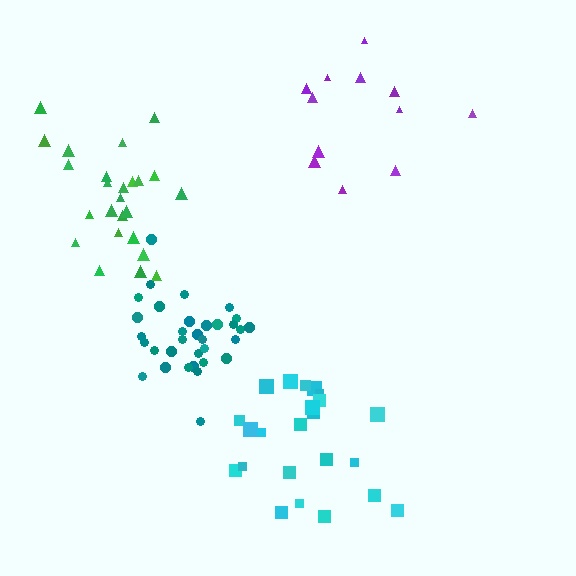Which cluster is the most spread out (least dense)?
Purple.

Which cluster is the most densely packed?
Teal.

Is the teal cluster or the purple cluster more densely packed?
Teal.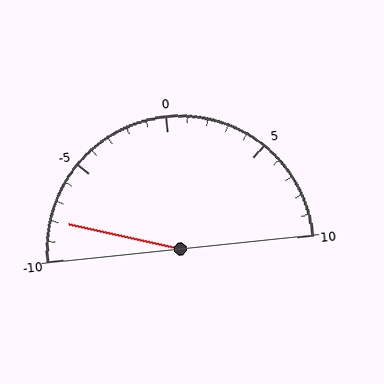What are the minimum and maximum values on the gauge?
The gauge ranges from -10 to 10.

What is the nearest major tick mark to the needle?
The nearest major tick mark is -10.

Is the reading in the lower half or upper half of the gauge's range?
The reading is in the lower half of the range (-10 to 10).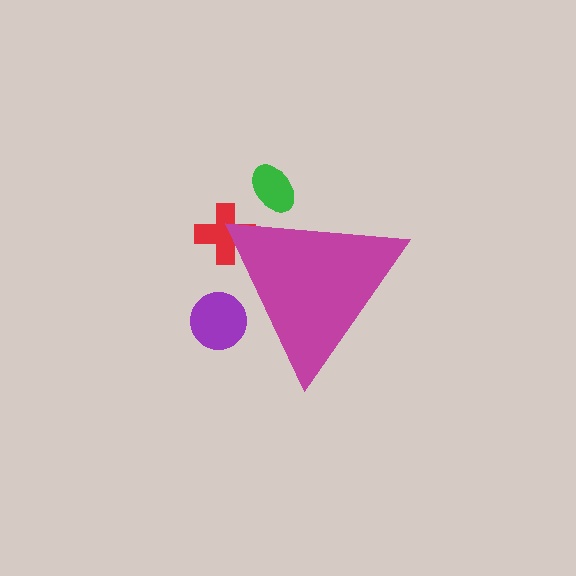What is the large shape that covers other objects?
A magenta triangle.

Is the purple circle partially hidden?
Yes, the purple circle is partially hidden behind the magenta triangle.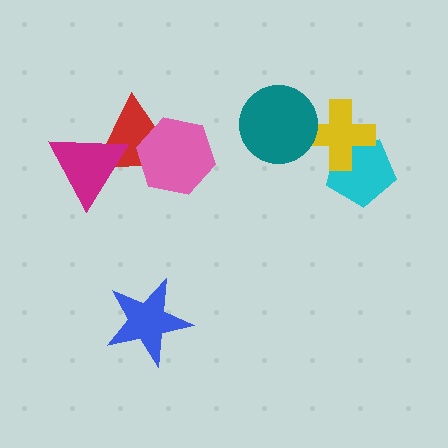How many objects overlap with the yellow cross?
2 objects overlap with the yellow cross.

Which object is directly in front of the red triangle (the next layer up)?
The magenta triangle is directly in front of the red triangle.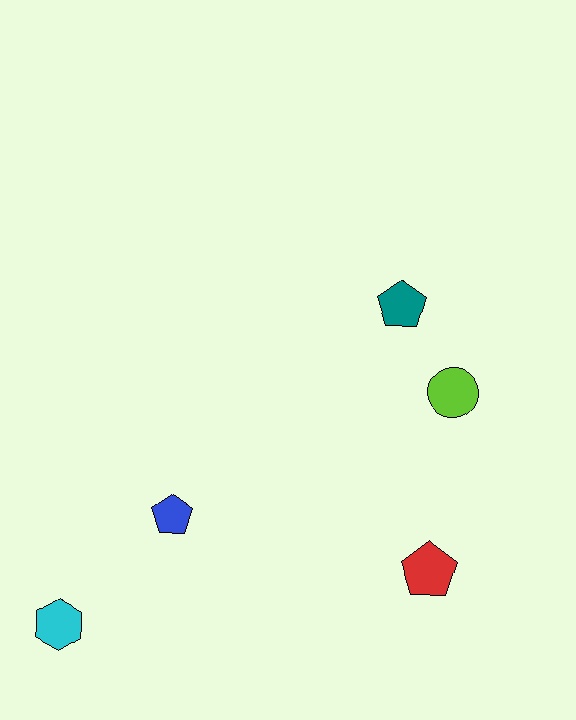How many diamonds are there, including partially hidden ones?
There are no diamonds.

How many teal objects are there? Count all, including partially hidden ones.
There is 1 teal object.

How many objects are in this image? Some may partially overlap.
There are 5 objects.